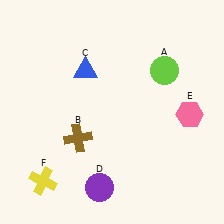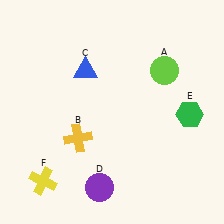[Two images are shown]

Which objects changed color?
B changed from brown to yellow. E changed from pink to green.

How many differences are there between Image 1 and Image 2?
There are 2 differences between the two images.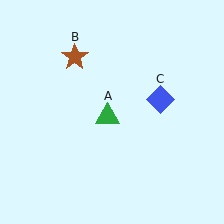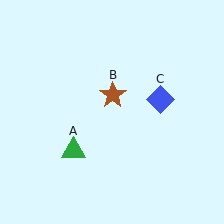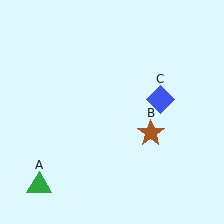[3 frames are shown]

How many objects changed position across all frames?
2 objects changed position: green triangle (object A), brown star (object B).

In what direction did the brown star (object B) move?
The brown star (object B) moved down and to the right.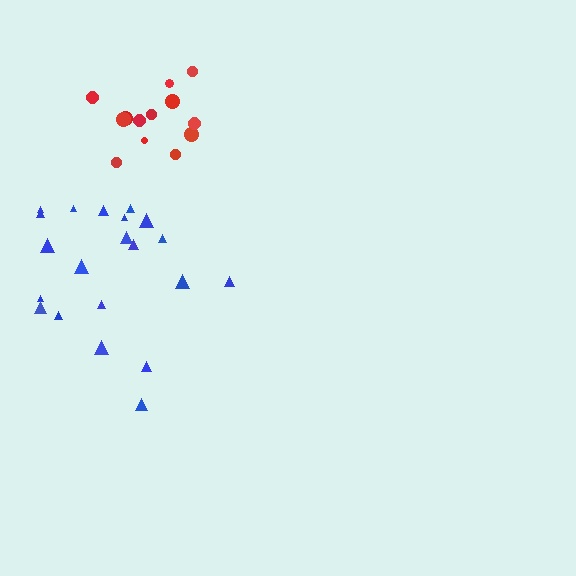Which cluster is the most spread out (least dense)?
Blue.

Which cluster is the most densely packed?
Red.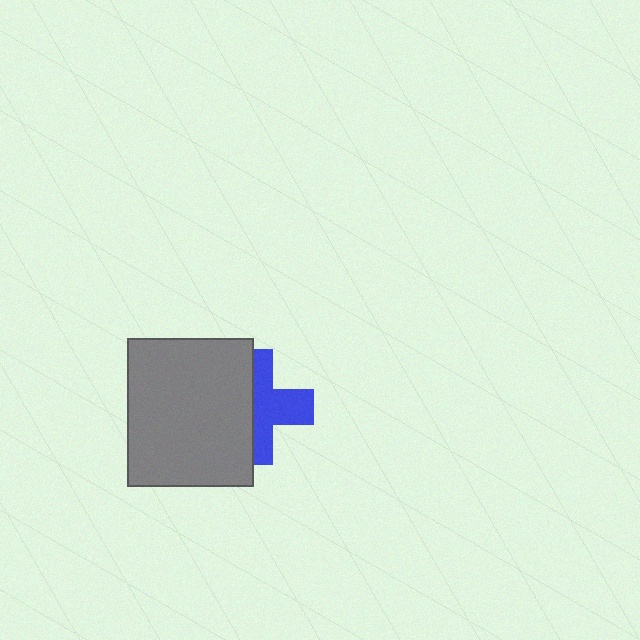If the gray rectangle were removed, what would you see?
You would see the complete blue cross.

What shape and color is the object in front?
The object in front is a gray rectangle.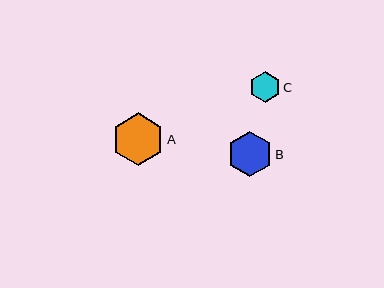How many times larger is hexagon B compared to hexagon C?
Hexagon B is approximately 1.5 times the size of hexagon C.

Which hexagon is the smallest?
Hexagon C is the smallest with a size of approximately 31 pixels.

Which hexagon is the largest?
Hexagon A is the largest with a size of approximately 52 pixels.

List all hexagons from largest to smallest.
From largest to smallest: A, B, C.